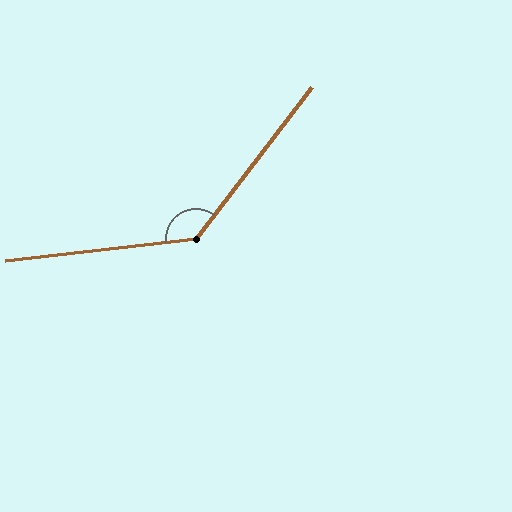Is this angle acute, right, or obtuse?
It is obtuse.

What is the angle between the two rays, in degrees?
Approximately 134 degrees.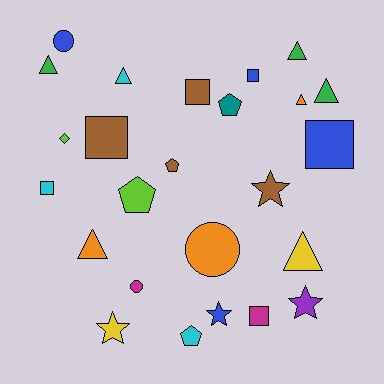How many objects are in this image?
There are 25 objects.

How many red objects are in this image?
There are no red objects.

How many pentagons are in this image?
There are 4 pentagons.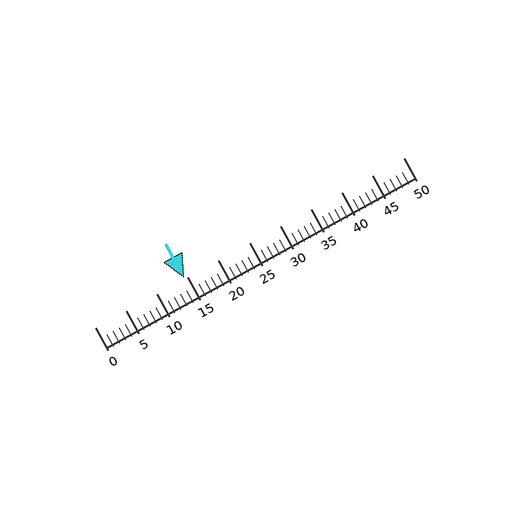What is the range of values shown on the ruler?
The ruler shows values from 0 to 50.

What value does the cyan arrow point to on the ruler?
The cyan arrow points to approximately 14.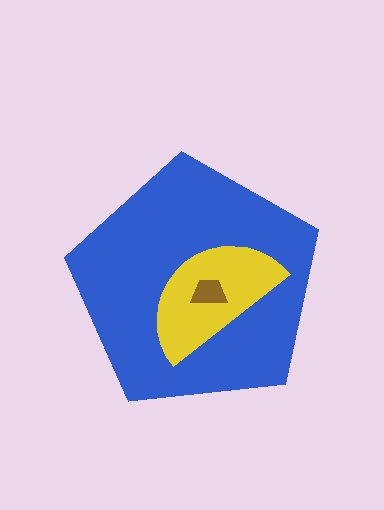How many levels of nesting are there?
3.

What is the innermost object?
The brown trapezoid.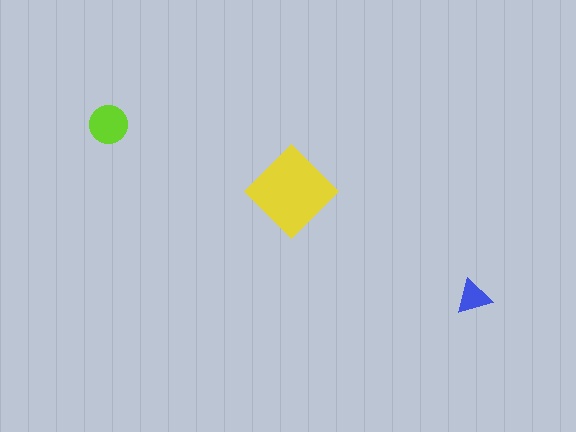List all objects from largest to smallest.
The yellow diamond, the lime circle, the blue triangle.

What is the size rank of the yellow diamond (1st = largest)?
1st.